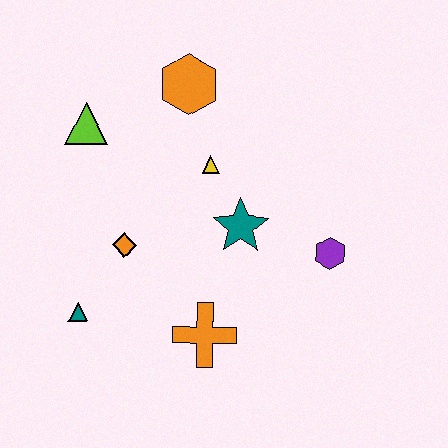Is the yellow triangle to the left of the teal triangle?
No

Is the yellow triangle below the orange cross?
No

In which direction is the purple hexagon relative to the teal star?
The purple hexagon is to the right of the teal star.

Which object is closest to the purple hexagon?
The teal star is closest to the purple hexagon.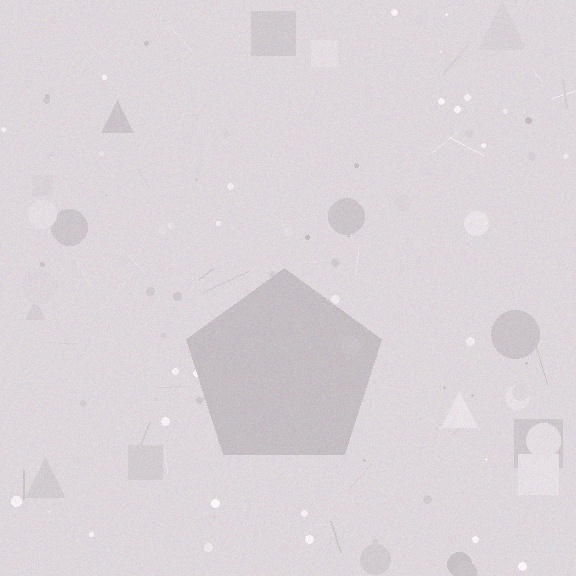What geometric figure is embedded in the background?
A pentagon is embedded in the background.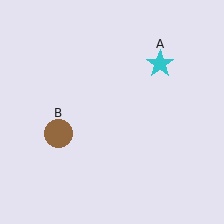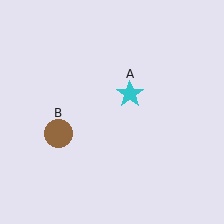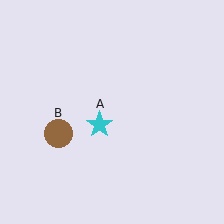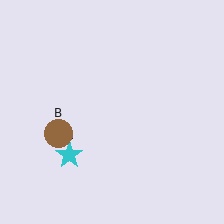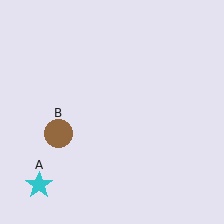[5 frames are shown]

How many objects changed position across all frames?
1 object changed position: cyan star (object A).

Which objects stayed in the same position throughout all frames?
Brown circle (object B) remained stationary.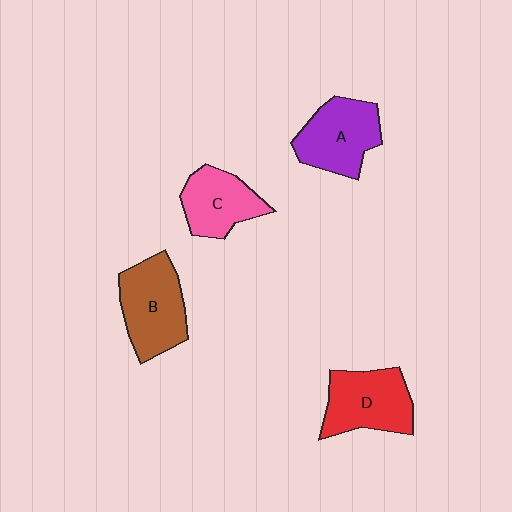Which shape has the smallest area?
Shape C (pink).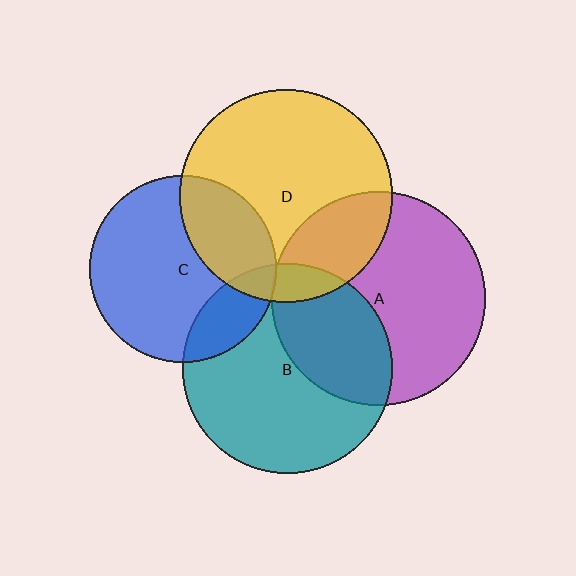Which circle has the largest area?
Circle A (purple).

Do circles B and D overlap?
Yes.